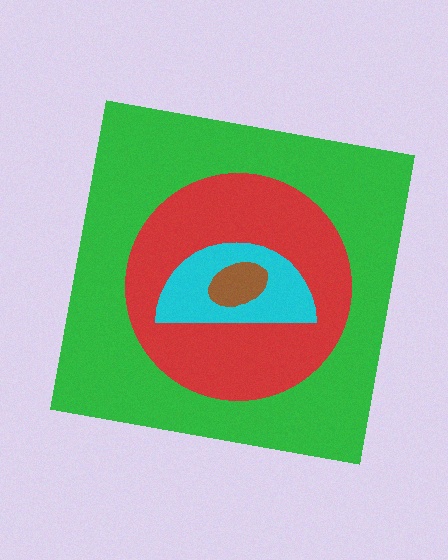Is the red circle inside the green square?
Yes.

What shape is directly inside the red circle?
The cyan semicircle.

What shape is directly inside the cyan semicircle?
The brown ellipse.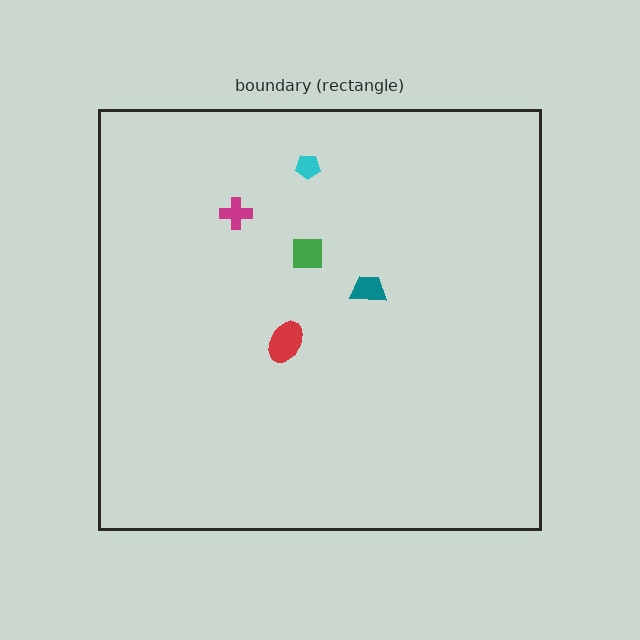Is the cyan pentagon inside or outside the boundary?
Inside.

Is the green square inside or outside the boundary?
Inside.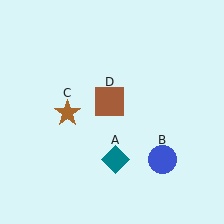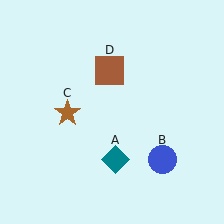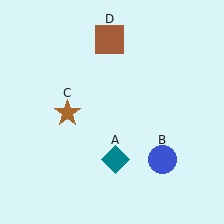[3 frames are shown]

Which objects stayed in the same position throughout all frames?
Teal diamond (object A) and blue circle (object B) and brown star (object C) remained stationary.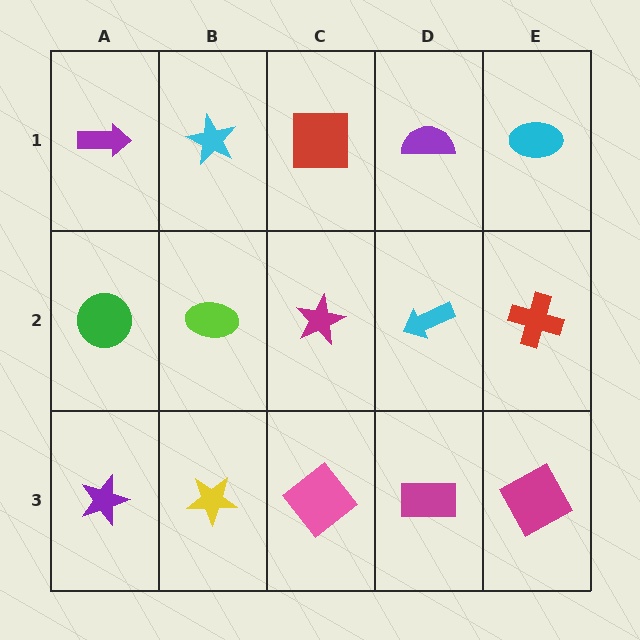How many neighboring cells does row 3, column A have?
2.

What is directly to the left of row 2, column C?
A lime ellipse.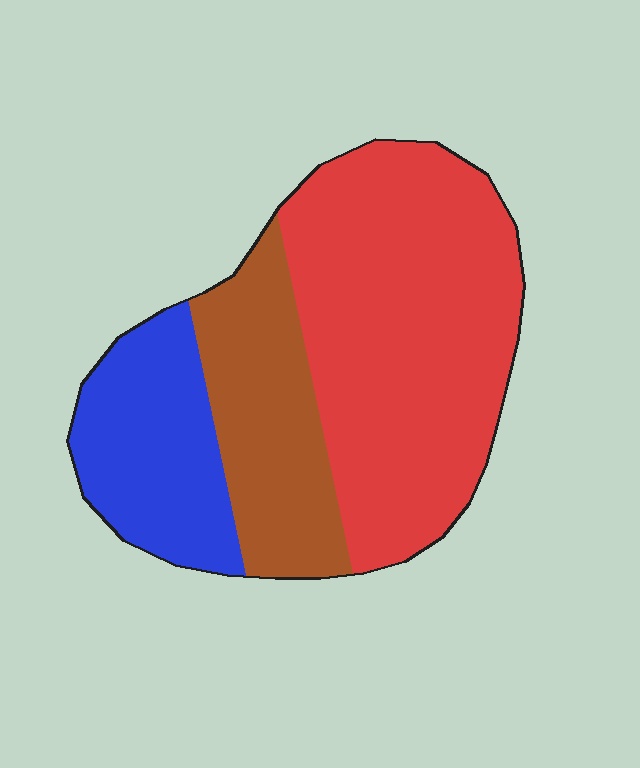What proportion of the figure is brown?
Brown covers 24% of the figure.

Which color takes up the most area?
Red, at roughly 55%.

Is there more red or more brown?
Red.